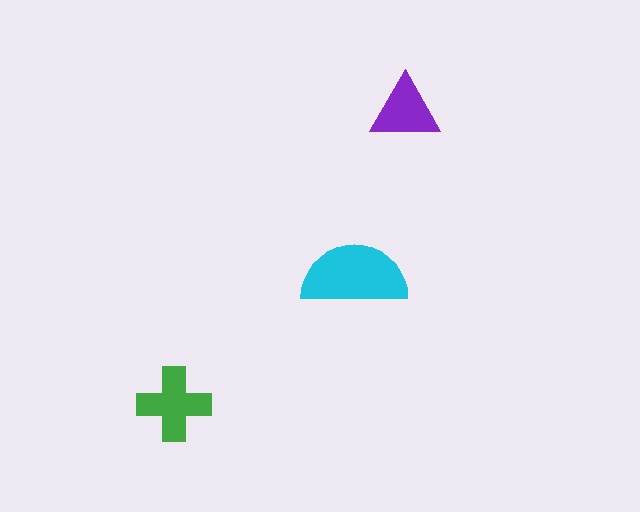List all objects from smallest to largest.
The purple triangle, the green cross, the cyan semicircle.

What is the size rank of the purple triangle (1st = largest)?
3rd.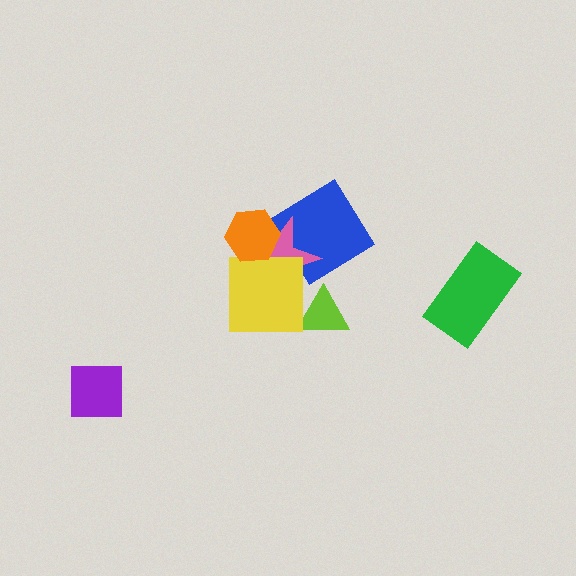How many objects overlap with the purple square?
0 objects overlap with the purple square.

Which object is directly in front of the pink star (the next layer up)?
The yellow square is directly in front of the pink star.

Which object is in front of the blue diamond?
The pink star is in front of the blue diamond.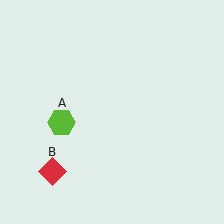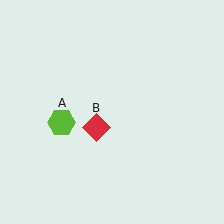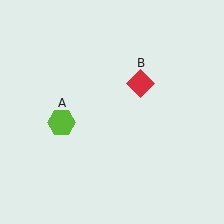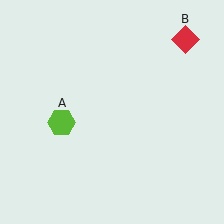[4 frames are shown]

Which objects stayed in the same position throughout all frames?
Lime hexagon (object A) remained stationary.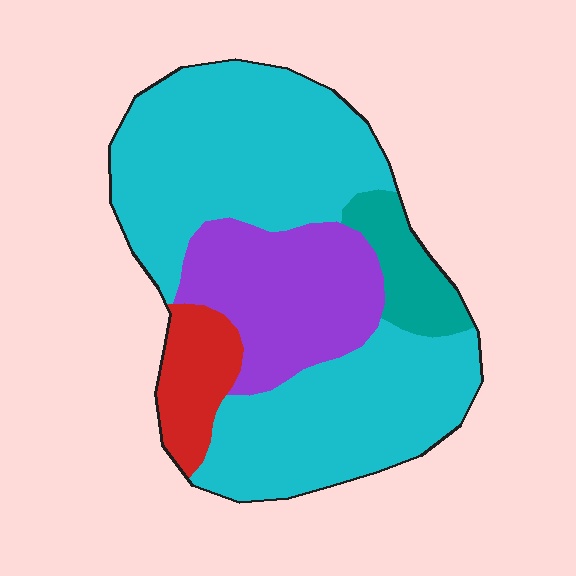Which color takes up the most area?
Cyan, at roughly 60%.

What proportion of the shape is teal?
Teal takes up less than a sixth of the shape.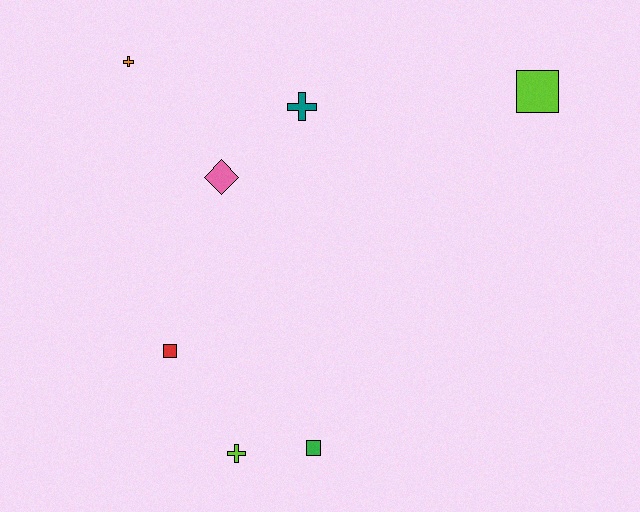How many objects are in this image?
There are 7 objects.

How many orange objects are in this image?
There is 1 orange object.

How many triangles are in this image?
There are no triangles.